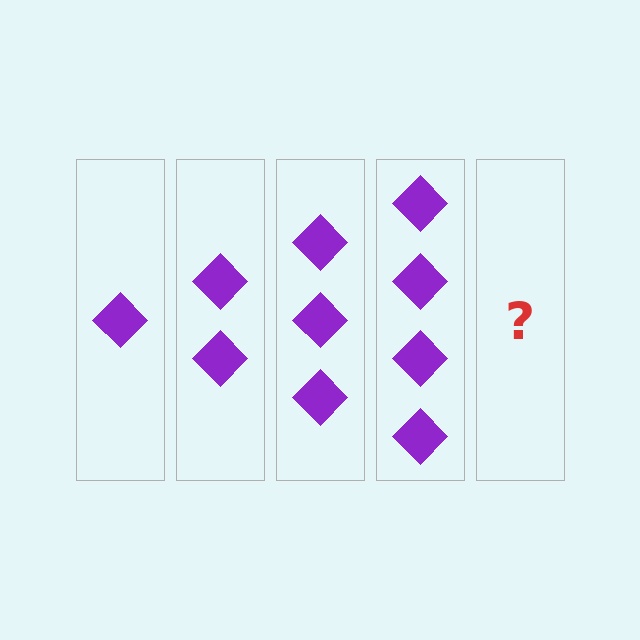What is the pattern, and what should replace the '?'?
The pattern is that each step adds one more diamond. The '?' should be 5 diamonds.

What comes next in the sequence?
The next element should be 5 diamonds.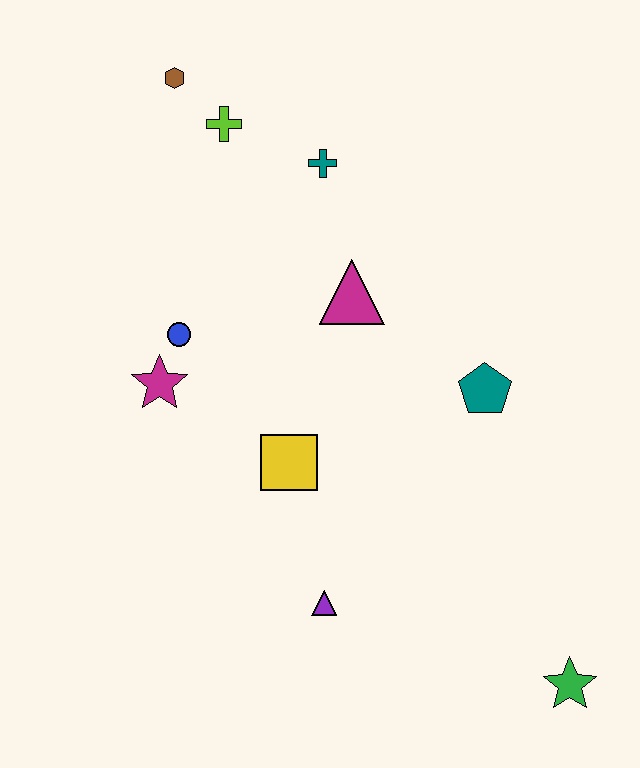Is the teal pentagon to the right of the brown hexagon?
Yes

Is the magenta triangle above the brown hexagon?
No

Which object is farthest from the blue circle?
The green star is farthest from the blue circle.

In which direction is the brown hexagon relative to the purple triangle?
The brown hexagon is above the purple triangle.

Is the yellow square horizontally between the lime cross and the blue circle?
No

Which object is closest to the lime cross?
The brown hexagon is closest to the lime cross.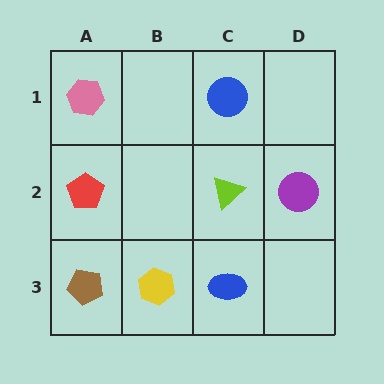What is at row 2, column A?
A red pentagon.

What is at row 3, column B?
A yellow hexagon.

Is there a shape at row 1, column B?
No, that cell is empty.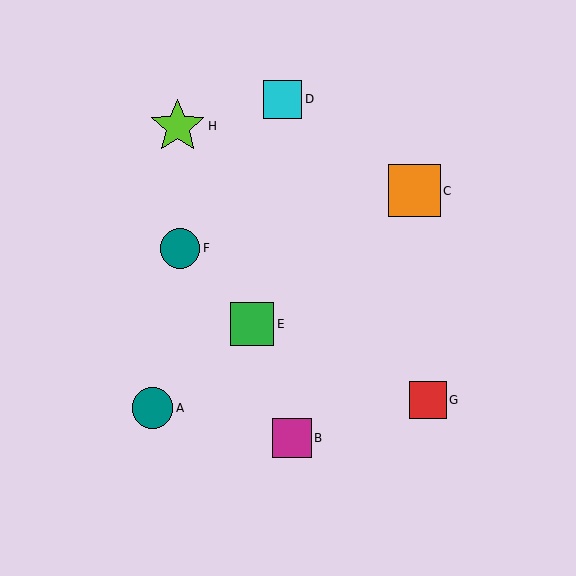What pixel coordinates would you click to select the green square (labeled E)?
Click at (252, 324) to select the green square E.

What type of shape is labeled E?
Shape E is a green square.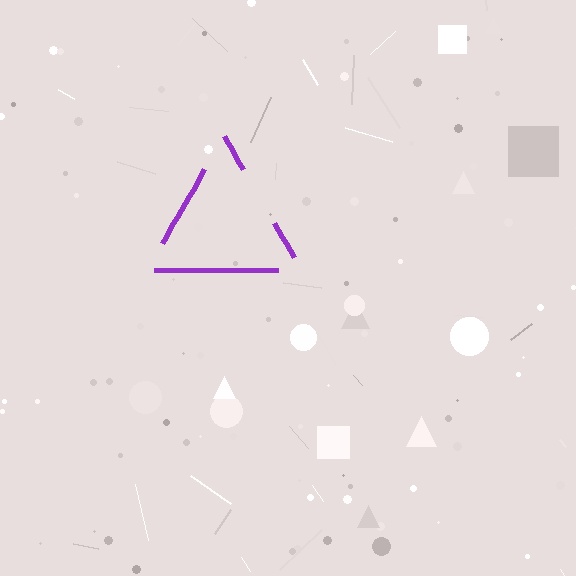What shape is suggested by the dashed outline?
The dashed outline suggests a triangle.